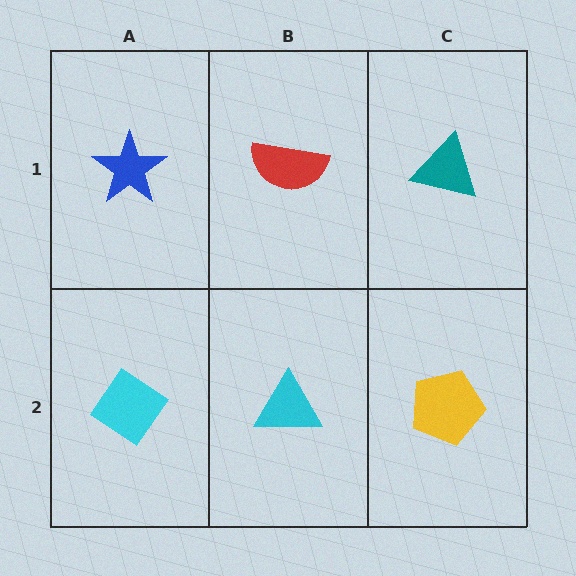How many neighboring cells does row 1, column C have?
2.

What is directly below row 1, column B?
A cyan triangle.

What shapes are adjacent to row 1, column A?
A cyan diamond (row 2, column A), a red semicircle (row 1, column B).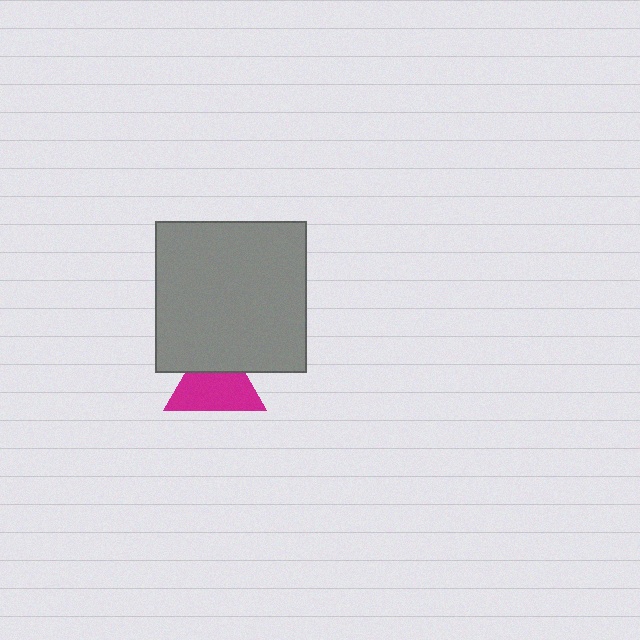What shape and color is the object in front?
The object in front is a gray square.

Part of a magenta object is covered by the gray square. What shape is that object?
It is a triangle.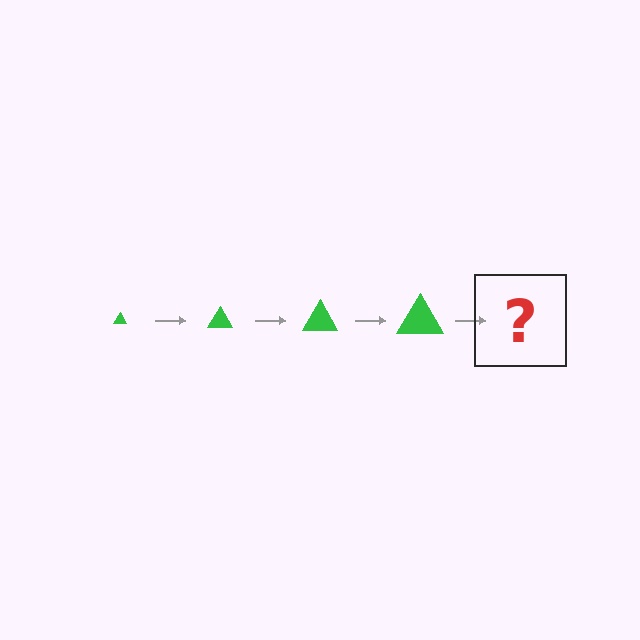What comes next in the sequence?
The next element should be a green triangle, larger than the previous one.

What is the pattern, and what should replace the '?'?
The pattern is that the triangle gets progressively larger each step. The '?' should be a green triangle, larger than the previous one.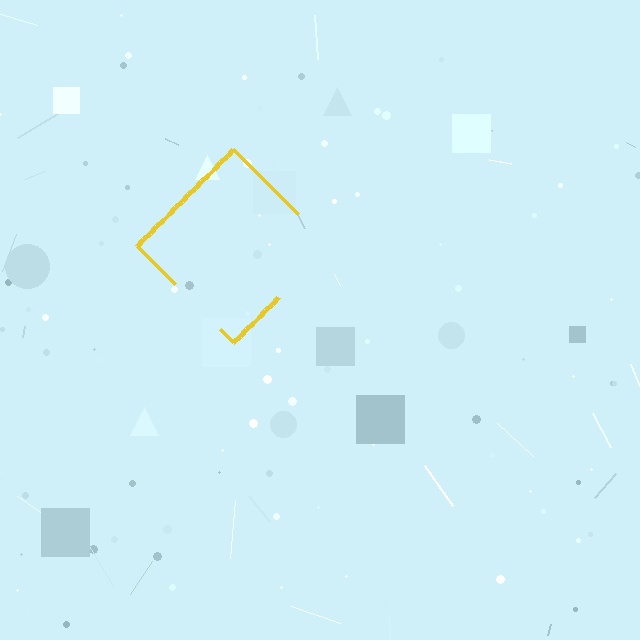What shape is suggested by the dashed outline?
The dashed outline suggests a diamond.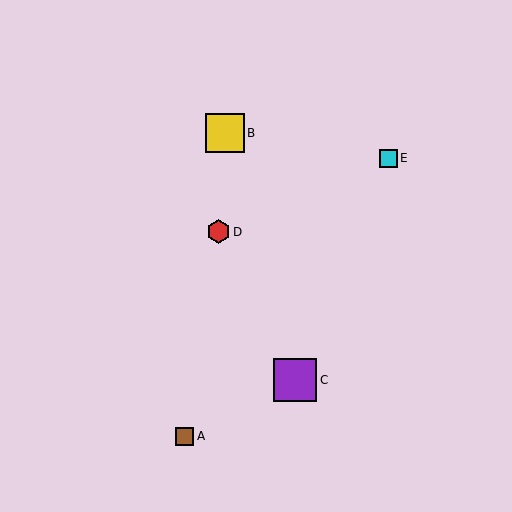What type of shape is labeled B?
Shape B is a yellow square.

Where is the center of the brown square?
The center of the brown square is at (185, 436).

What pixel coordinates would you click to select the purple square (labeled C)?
Click at (295, 380) to select the purple square C.